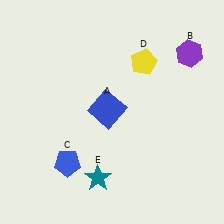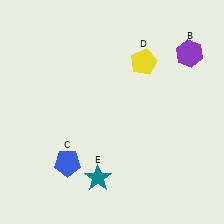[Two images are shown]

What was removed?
The blue square (A) was removed in Image 2.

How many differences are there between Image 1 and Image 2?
There is 1 difference between the two images.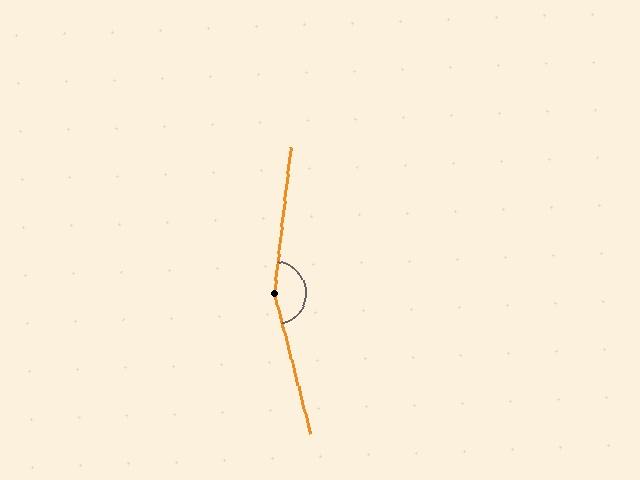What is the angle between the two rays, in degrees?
Approximately 159 degrees.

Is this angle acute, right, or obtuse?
It is obtuse.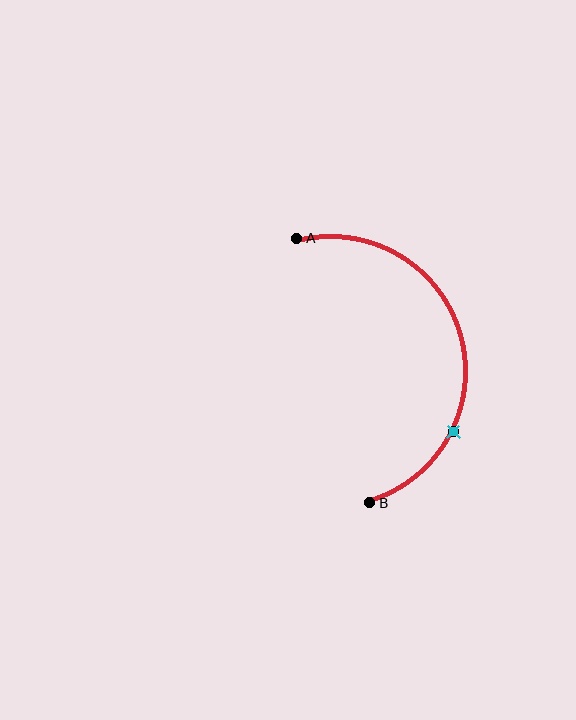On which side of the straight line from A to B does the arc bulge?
The arc bulges to the right of the straight line connecting A and B.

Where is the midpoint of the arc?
The arc midpoint is the point on the curve farthest from the straight line joining A and B. It sits to the right of that line.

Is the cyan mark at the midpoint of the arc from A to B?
No. The cyan mark lies on the arc but is closer to endpoint B. The arc midpoint would be at the point on the curve equidistant along the arc from both A and B.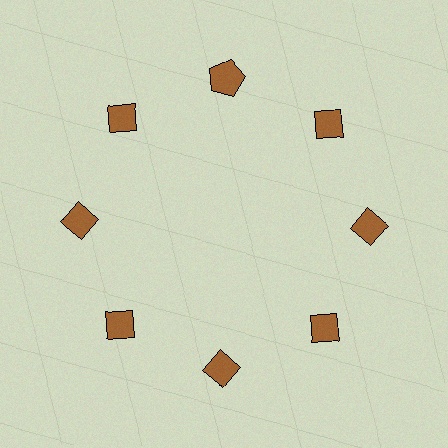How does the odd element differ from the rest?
It has a different shape: pentagon instead of diamond.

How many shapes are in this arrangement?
There are 8 shapes arranged in a ring pattern.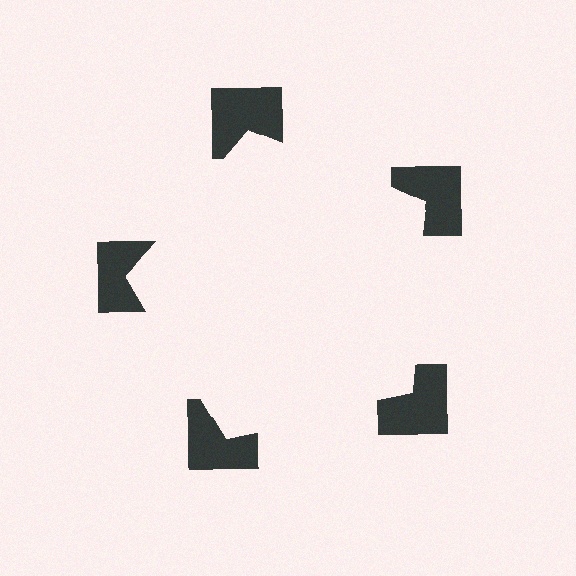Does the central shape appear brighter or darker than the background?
It typically appears slightly brighter than the background, even though no actual brightness change is drawn.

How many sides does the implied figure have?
5 sides.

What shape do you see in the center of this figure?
An illusory pentagon — its edges are inferred from the aligned wedge cuts in the notched squares, not physically drawn.